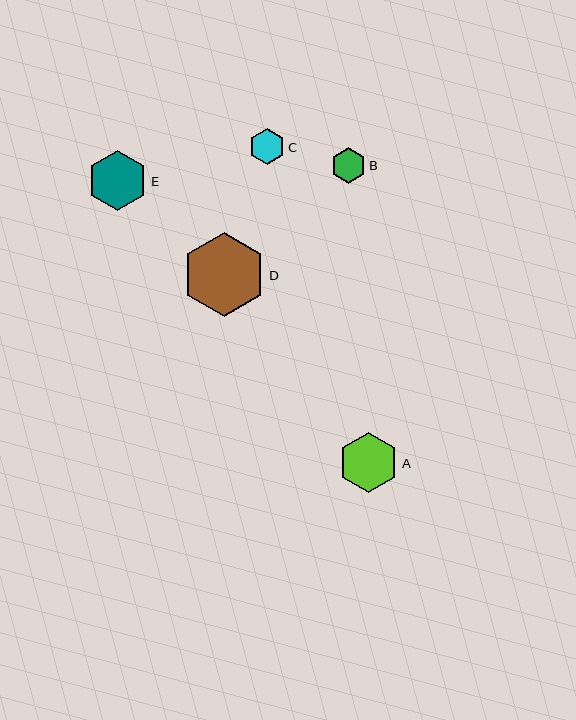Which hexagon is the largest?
Hexagon D is the largest with a size of approximately 84 pixels.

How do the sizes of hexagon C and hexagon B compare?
Hexagon C and hexagon B are approximately the same size.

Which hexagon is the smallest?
Hexagon B is the smallest with a size of approximately 35 pixels.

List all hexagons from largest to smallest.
From largest to smallest: D, E, A, C, B.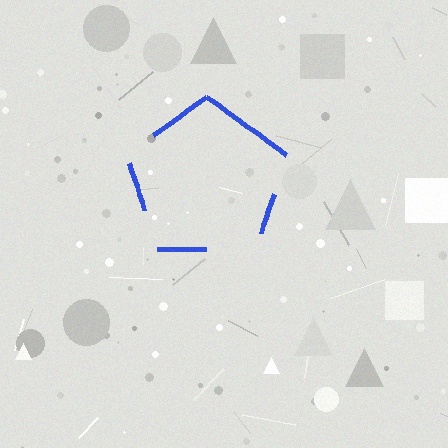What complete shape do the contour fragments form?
The contour fragments form a pentagon.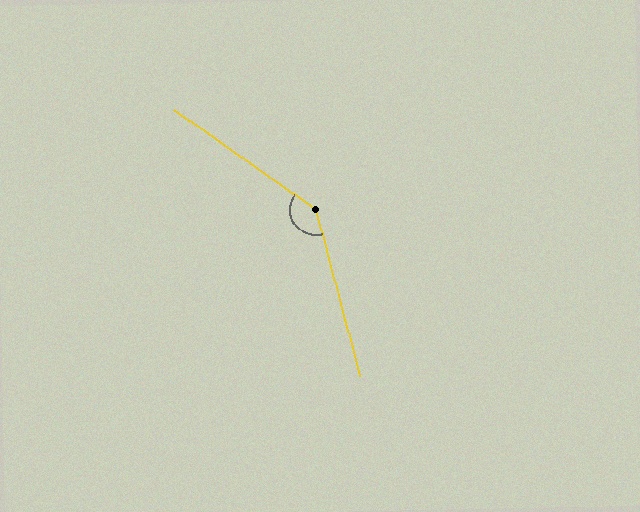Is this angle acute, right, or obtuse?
It is obtuse.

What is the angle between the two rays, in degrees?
Approximately 140 degrees.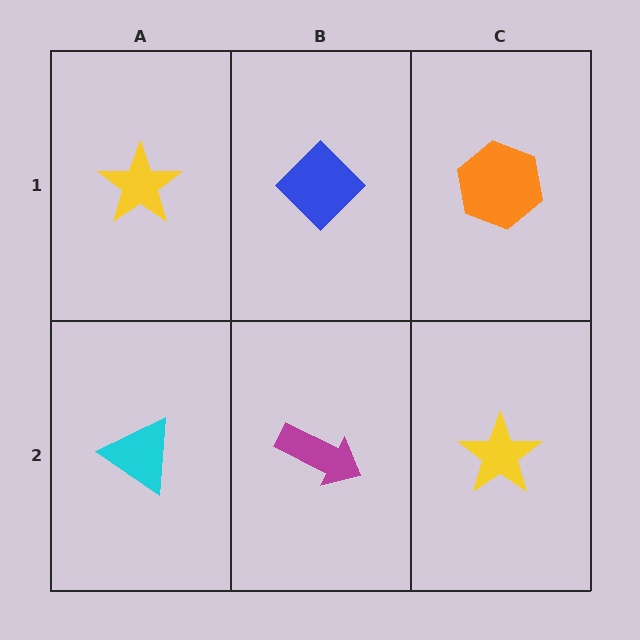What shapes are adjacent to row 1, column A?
A cyan triangle (row 2, column A), a blue diamond (row 1, column B).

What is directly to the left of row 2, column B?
A cyan triangle.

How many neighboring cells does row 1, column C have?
2.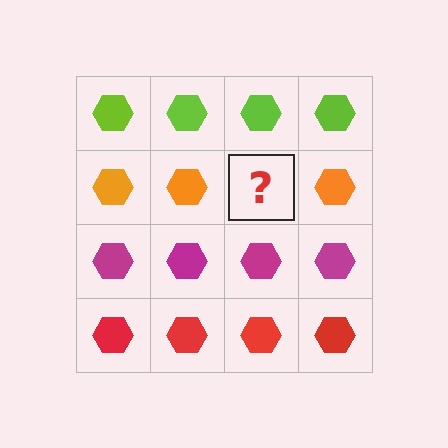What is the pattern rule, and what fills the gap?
The rule is that each row has a consistent color. The gap should be filled with an orange hexagon.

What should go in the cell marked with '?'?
The missing cell should contain an orange hexagon.